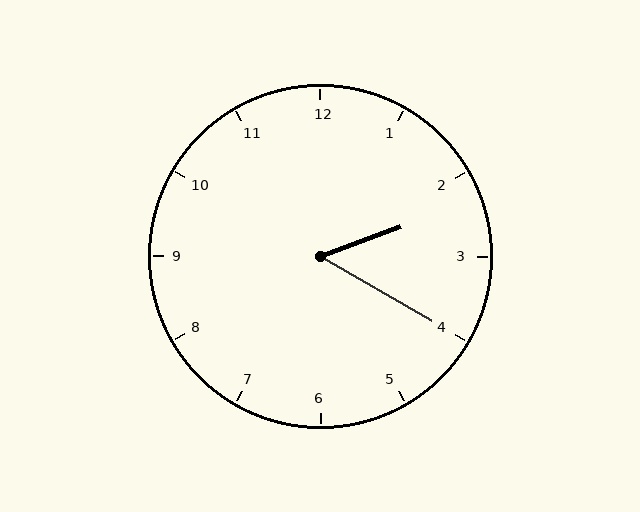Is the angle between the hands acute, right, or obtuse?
It is acute.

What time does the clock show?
2:20.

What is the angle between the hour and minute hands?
Approximately 50 degrees.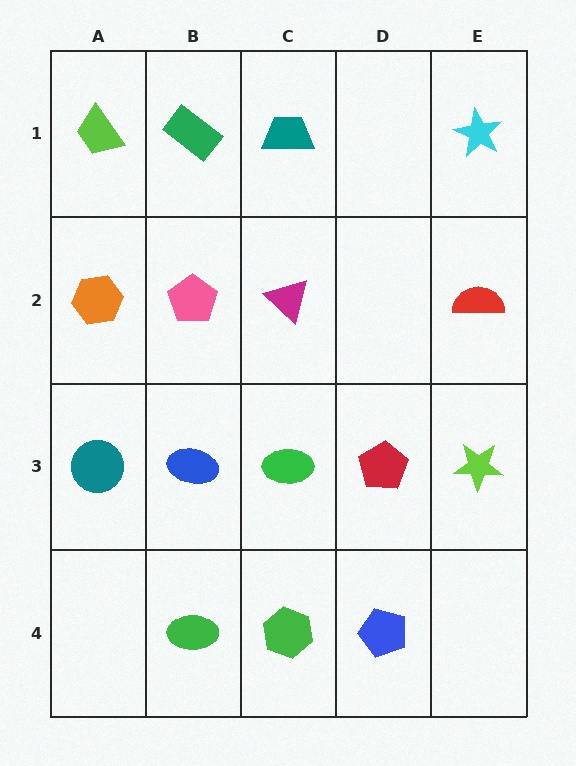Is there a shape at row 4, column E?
No, that cell is empty.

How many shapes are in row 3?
5 shapes.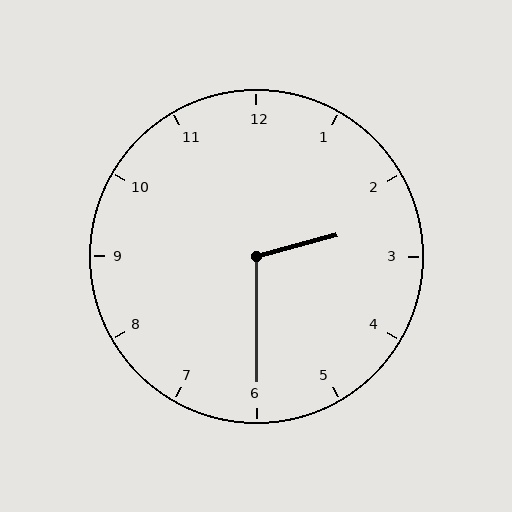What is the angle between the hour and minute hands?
Approximately 105 degrees.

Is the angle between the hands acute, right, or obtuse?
It is obtuse.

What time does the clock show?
2:30.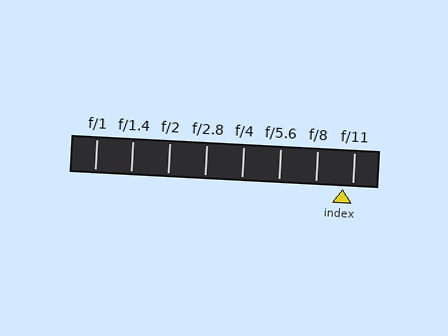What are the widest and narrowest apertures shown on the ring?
The widest aperture shown is f/1 and the narrowest is f/11.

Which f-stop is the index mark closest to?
The index mark is closest to f/11.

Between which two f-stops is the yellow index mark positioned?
The index mark is between f/8 and f/11.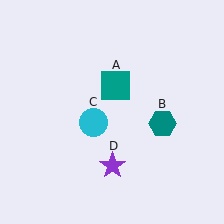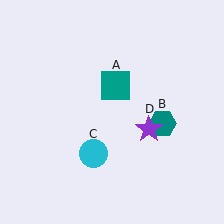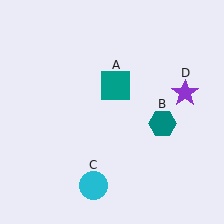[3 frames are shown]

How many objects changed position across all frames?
2 objects changed position: cyan circle (object C), purple star (object D).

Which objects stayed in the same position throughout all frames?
Teal square (object A) and teal hexagon (object B) remained stationary.